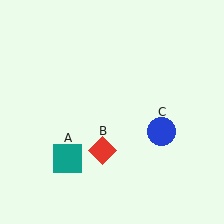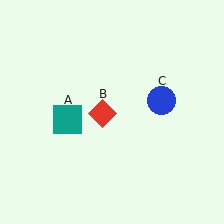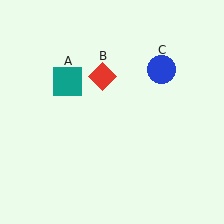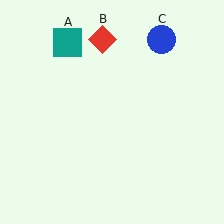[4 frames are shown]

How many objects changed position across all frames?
3 objects changed position: teal square (object A), red diamond (object B), blue circle (object C).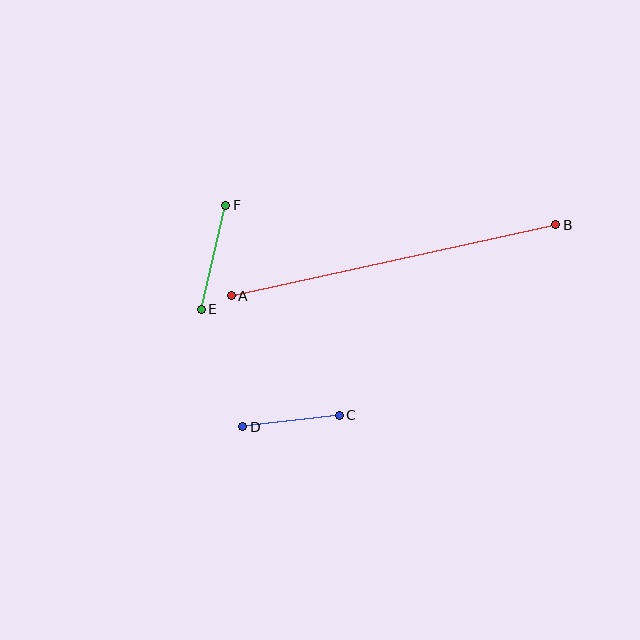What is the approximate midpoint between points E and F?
The midpoint is at approximately (213, 257) pixels.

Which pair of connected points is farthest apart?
Points A and B are farthest apart.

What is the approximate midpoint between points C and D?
The midpoint is at approximately (291, 421) pixels.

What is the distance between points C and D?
The distance is approximately 97 pixels.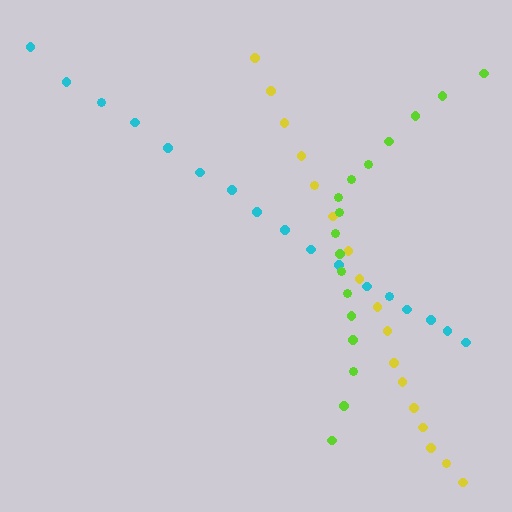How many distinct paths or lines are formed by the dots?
There are 3 distinct paths.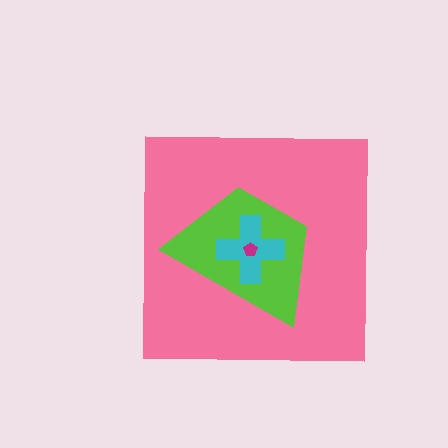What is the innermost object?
The magenta pentagon.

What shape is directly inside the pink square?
The lime trapezoid.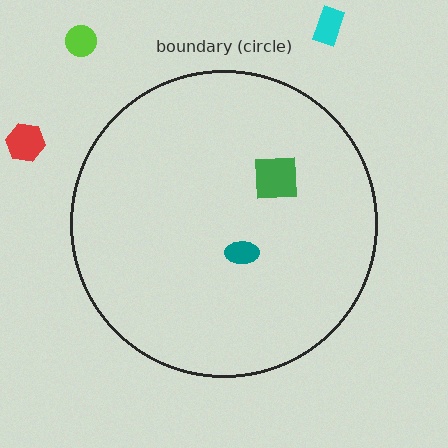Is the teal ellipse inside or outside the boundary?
Inside.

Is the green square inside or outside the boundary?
Inside.